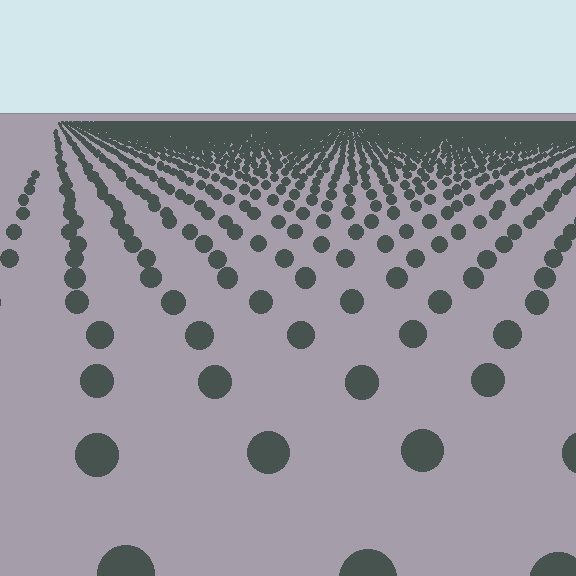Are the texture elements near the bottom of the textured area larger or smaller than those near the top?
Larger. Near the bottom, elements are closer to the viewer and appear at a bigger on-screen size.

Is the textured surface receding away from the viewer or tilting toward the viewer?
The surface is receding away from the viewer. Texture elements get smaller and denser toward the top.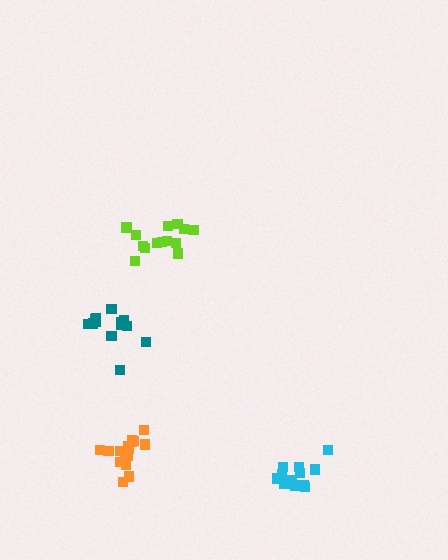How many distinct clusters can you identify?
There are 4 distinct clusters.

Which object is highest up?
The lime cluster is topmost.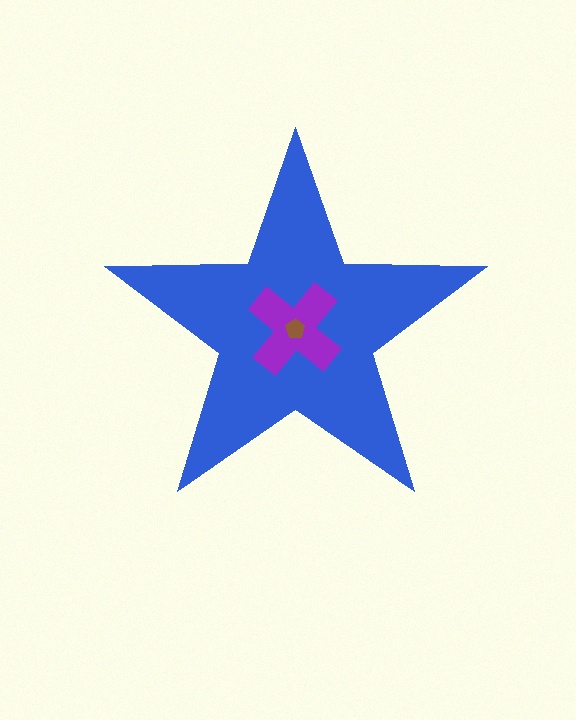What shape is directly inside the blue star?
The purple cross.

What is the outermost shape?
The blue star.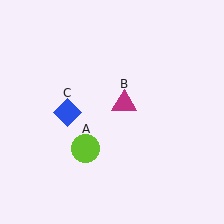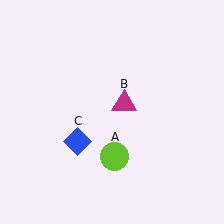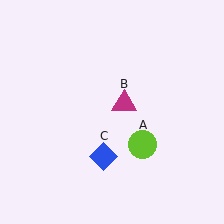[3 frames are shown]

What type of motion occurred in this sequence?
The lime circle (object A), blue diamond (object C) rotated counterclockwise around the center of the scene.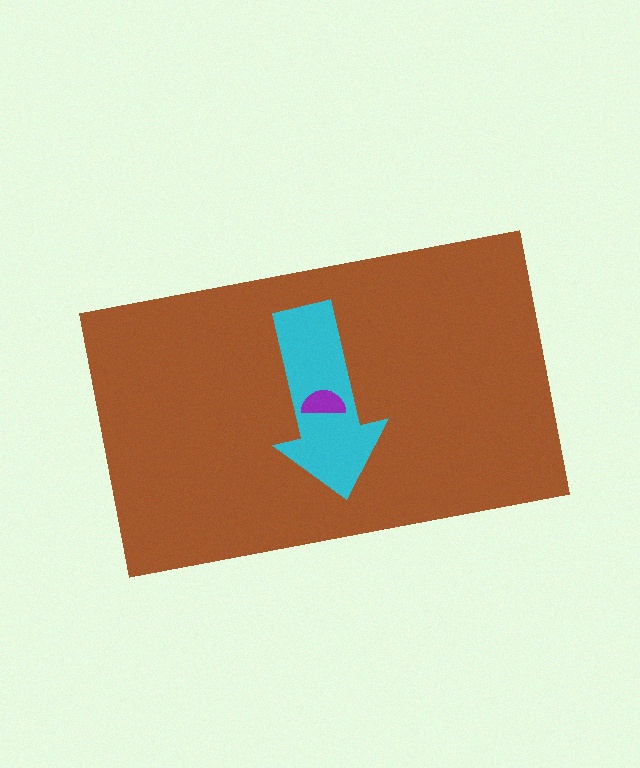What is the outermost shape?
The brown rectangle.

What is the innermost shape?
The purple semicircle.